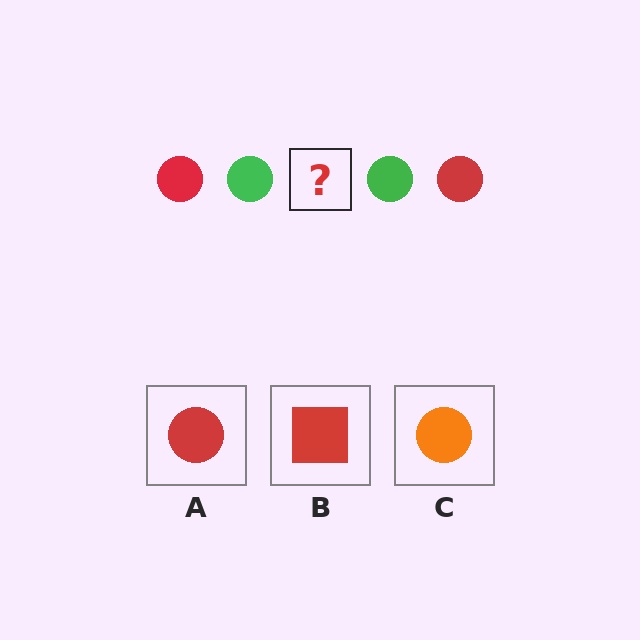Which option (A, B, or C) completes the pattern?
A.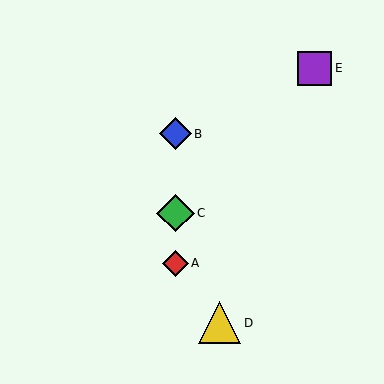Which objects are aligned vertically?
Objects A, B, C are aligned vertically.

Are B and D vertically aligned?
No, B is at x≈175 and D is at x≈220.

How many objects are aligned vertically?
3 objects (A, B, C) are aligned vertically.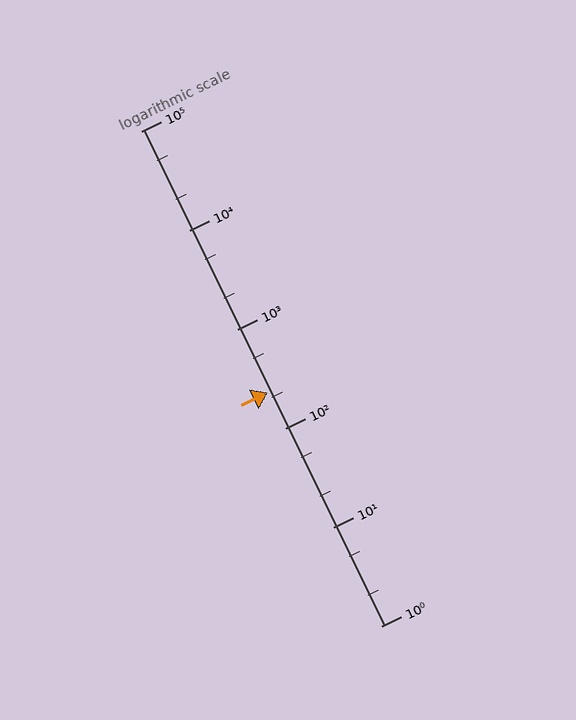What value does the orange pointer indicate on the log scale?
The pointer indicates approximately 230.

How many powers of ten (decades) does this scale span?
The scale spans 5 decades, from 1 to 100000.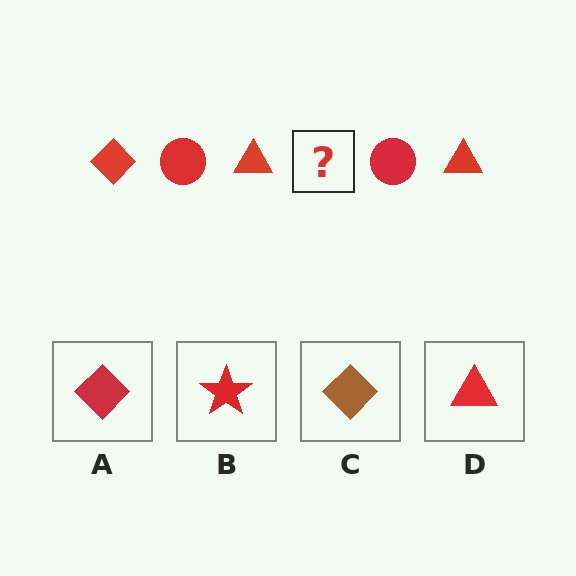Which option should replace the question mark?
Option A.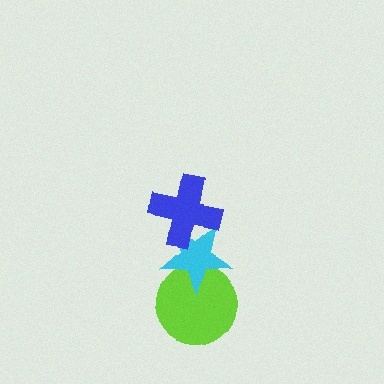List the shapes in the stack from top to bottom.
From top to bottom: the blue cross, the cyan star, the lime circle.